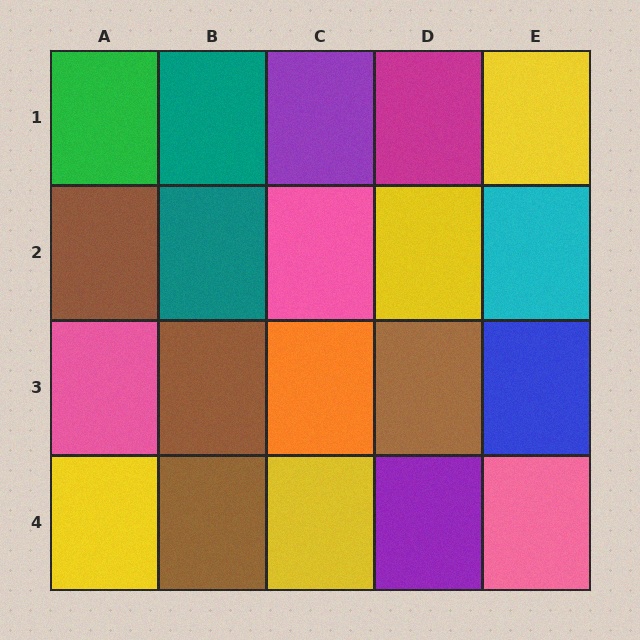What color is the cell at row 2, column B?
Teal.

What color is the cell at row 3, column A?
Pink.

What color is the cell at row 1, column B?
Teal.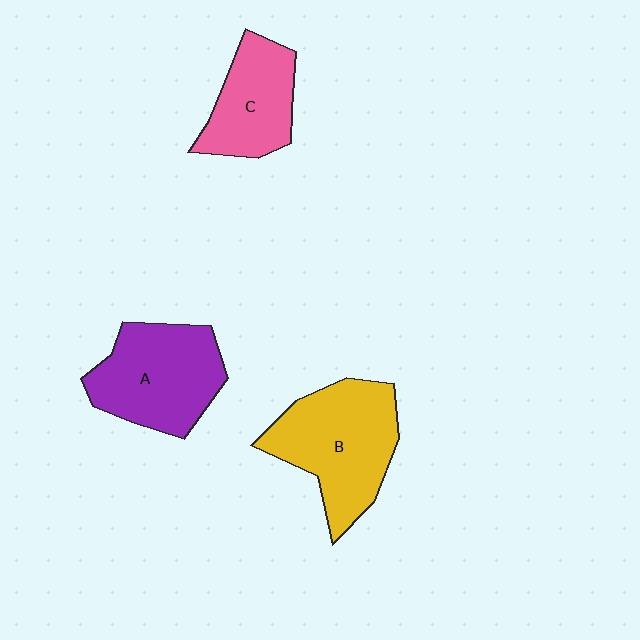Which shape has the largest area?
Shape B (yellow).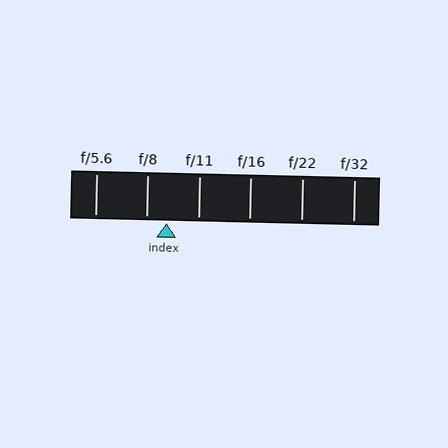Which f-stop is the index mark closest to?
The index mark is closest to f/8.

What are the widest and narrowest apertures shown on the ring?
The widest aperture shown is f/5.6 and the narrowest is f/32.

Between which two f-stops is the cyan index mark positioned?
The index mark is between f/8 and f/11.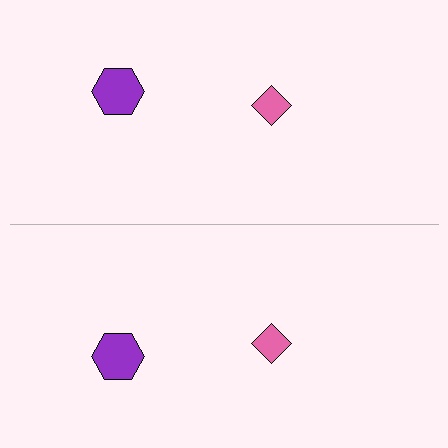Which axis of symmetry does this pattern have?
The pattern has a horizontal axis of symmetry running through the center of the image.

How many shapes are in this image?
There are 4 shapes in this image.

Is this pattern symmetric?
Yes, this pattern has bilateral (reflection) symmetry.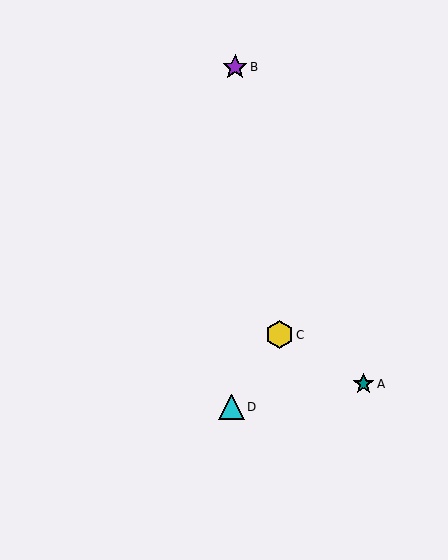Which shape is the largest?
The yellow hexagon (labeled C) is the largest.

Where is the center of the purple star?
The center of the purple star is at (235, 67).